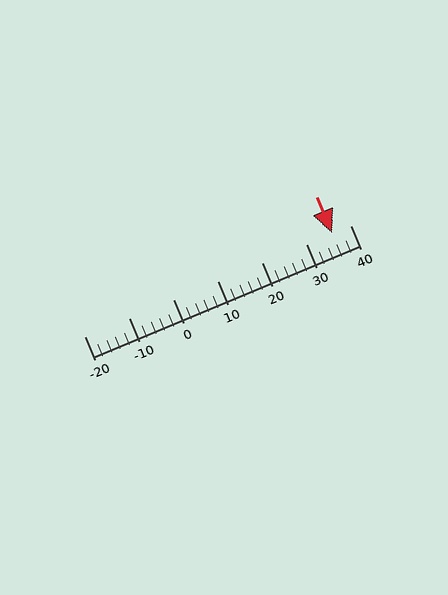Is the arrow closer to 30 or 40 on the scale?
The arrow is closer to 40.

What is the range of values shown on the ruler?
The ruler shows values from -20 to 40.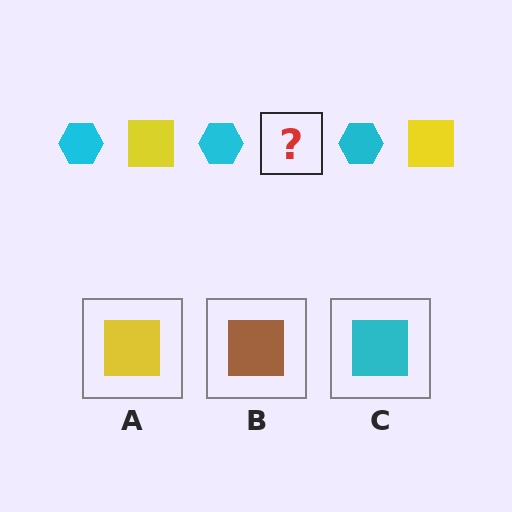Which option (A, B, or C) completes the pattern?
A.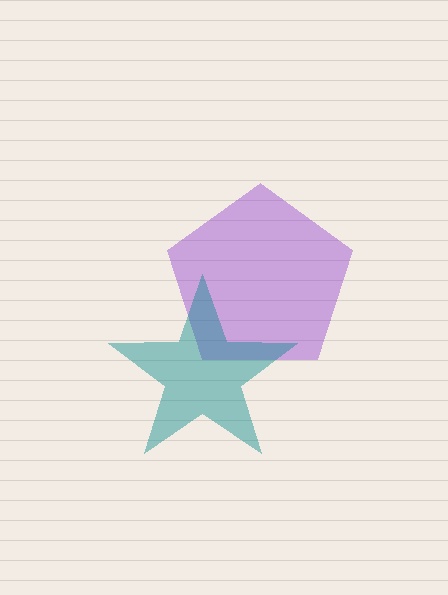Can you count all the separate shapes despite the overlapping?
Yes, there are 2 separate shapes.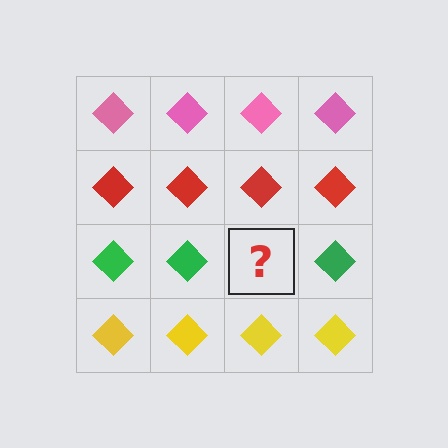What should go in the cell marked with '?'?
The missing cell should contain a green diamond.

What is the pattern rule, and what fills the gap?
The rule is that each row has a consistent color. The gap should be filled with a green diamond.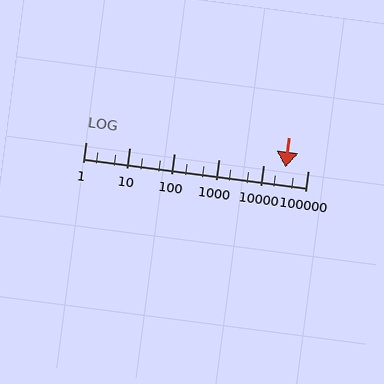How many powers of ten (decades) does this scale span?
The scale spans 5 decades, from 1 to 100000.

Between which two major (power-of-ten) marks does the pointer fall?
The pointer is between 10000 and 100000.